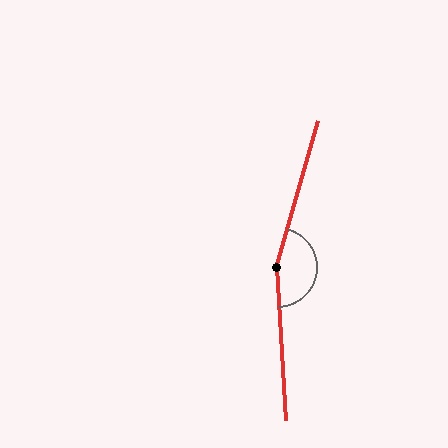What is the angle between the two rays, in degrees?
Approximately 161 degrees.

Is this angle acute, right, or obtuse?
It is obtuse.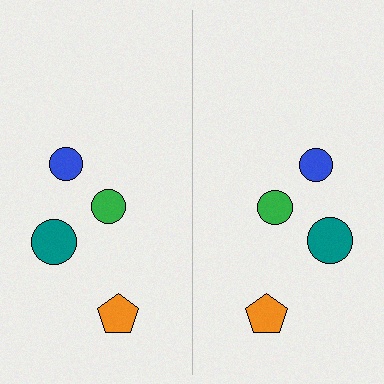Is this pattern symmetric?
Yes, this pattern has bilateral (reflection) symmetry.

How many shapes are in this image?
There are 8 shapes in this image.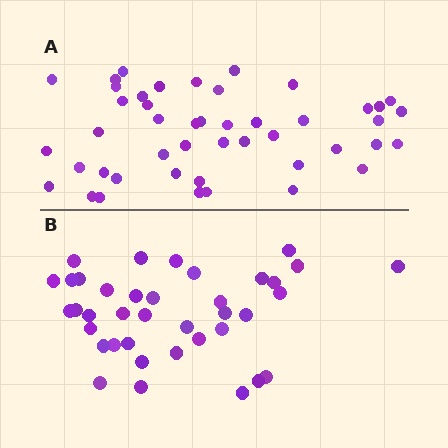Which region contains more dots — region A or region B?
Region A (the top region) has more dots.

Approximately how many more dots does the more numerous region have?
Region A has roughly 8 or so more dots than region B.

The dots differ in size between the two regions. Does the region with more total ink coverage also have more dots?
No. Region B has more total ink coverage because its dots are larger, but region A actually contains more individual dots. Total area can be misleading — the number of items is what matters here.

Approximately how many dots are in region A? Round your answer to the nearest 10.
About 50 dots. (The exact count is 46, which rounds to 50.)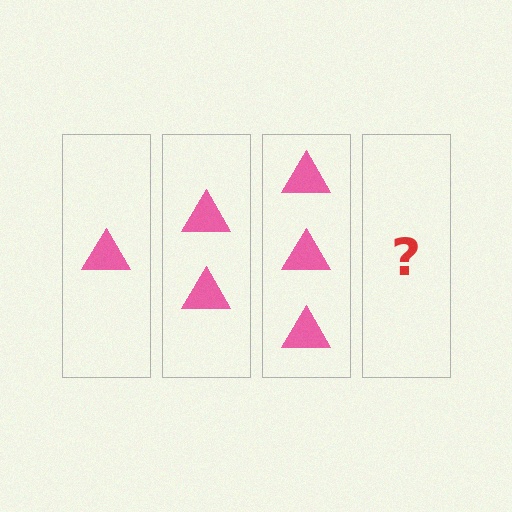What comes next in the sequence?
The next element should be 4 triangles.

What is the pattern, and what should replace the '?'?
The pattern is that each step adds one more triangle. The '?' should be 4 triangles.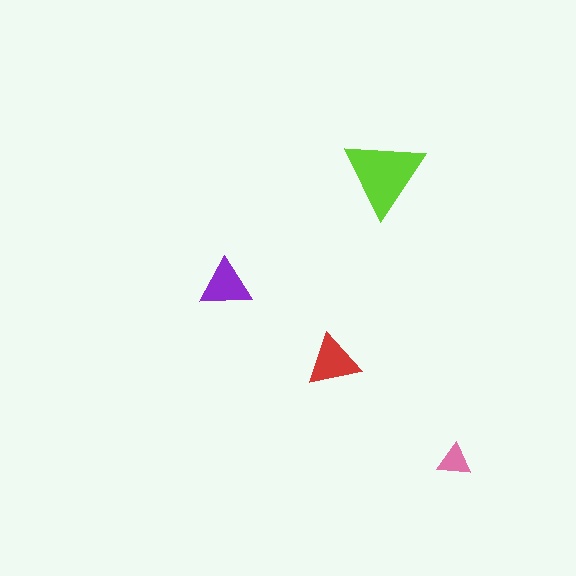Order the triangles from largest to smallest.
the lime one, the red one, the purple one, the pink one.